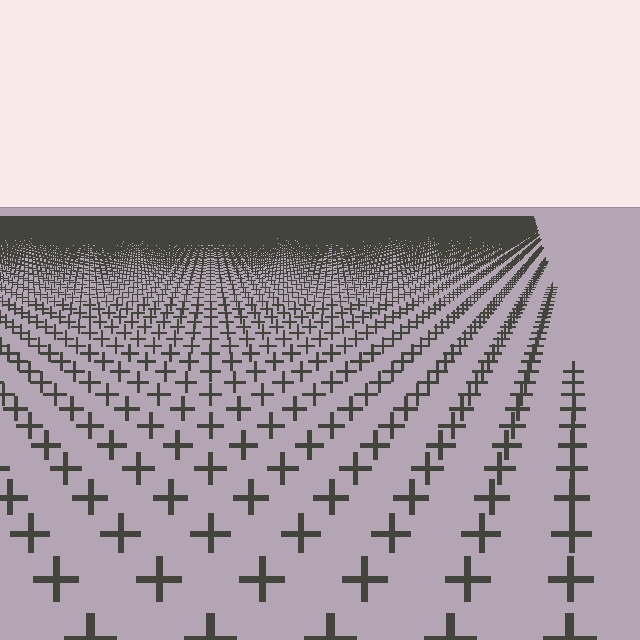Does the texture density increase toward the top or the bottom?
Density increases toward the top.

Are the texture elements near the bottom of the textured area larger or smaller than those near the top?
Larger. Near the bottom, elements are closer to the viewer and appear at a bigger on-screen size.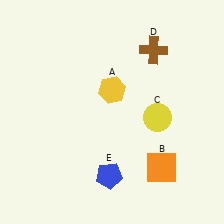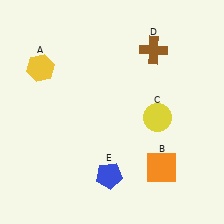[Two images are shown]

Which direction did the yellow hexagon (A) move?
The yellow hexagon (A) moved left.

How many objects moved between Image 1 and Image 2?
1 object moved between the two images.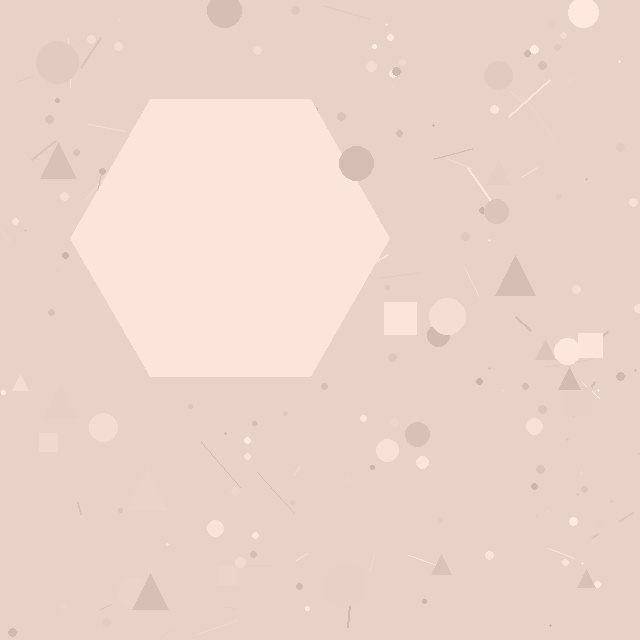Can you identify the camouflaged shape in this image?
The camouflaged shape is a hexagon.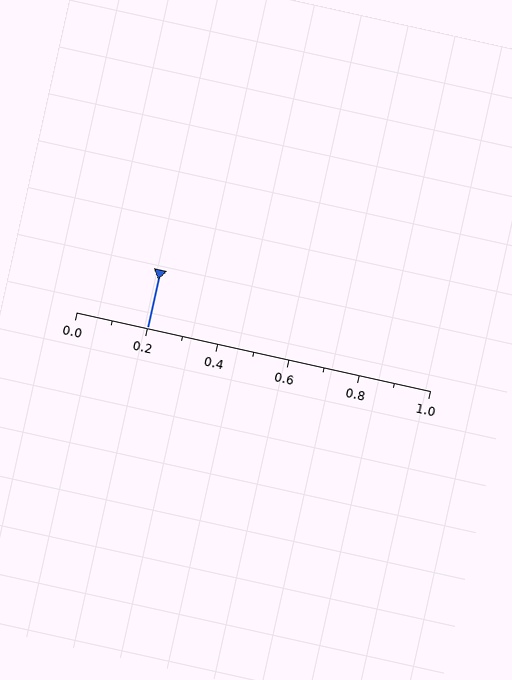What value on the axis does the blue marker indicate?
The marker indicates approximately 0.2.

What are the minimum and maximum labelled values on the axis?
The axis runs from 0.0 to 1.0.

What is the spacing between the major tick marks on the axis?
The major ticks are spaced 0.2 apart.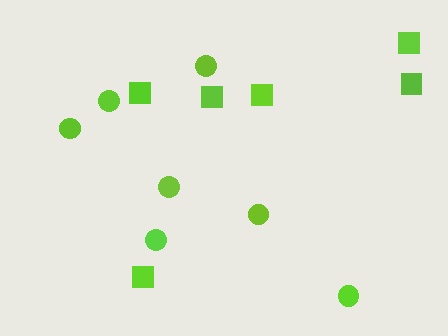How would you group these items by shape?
There are 2 groups: one group of squares (6) and one group of circles (7).